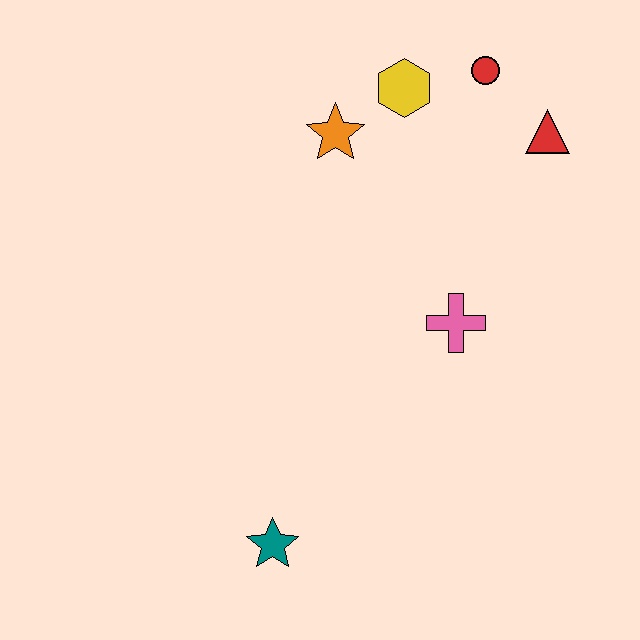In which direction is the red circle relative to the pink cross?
The red circle is above the pink cross.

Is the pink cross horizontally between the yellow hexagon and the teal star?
No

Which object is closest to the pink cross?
The red triangle is closest to the pink cross.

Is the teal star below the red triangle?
Yes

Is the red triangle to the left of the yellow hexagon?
No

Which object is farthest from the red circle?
The teal star is farthest from the red circle.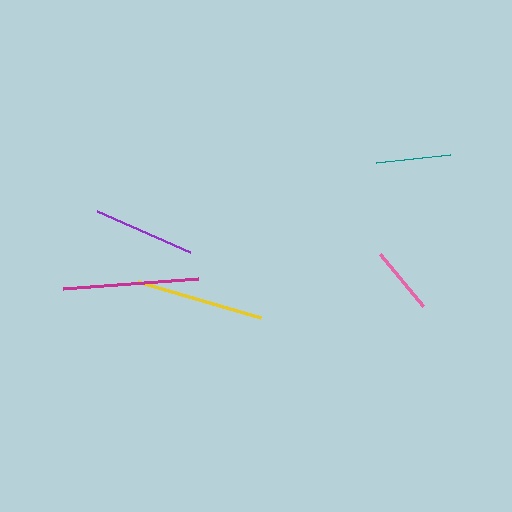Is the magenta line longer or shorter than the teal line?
The magenta line is longer than the teal line.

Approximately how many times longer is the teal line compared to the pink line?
The teal line is approximately 1.1 times the length of the pink line.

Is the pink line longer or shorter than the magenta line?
The magenta line is longer than the pink line.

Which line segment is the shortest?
The pink line is the shortest at approximately 67 pixels.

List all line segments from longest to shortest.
From longest to shortest: magenta, yellow, purple, teal, pink.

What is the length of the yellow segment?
The yellow segment is approximately 128 pixels long.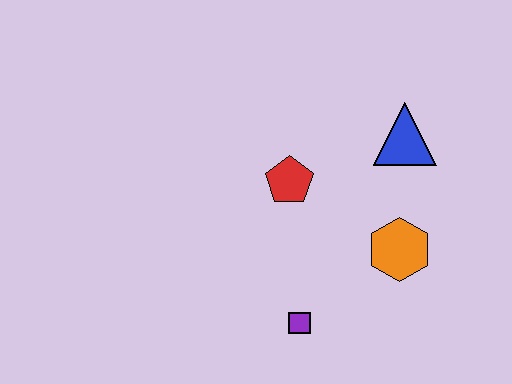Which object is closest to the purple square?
The orange hexagon is closest to the purple square.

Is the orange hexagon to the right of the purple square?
Yes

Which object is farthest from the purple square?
The blue triangle is farthest from the purple square.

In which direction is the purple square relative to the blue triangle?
The purple square is below the blue triangle.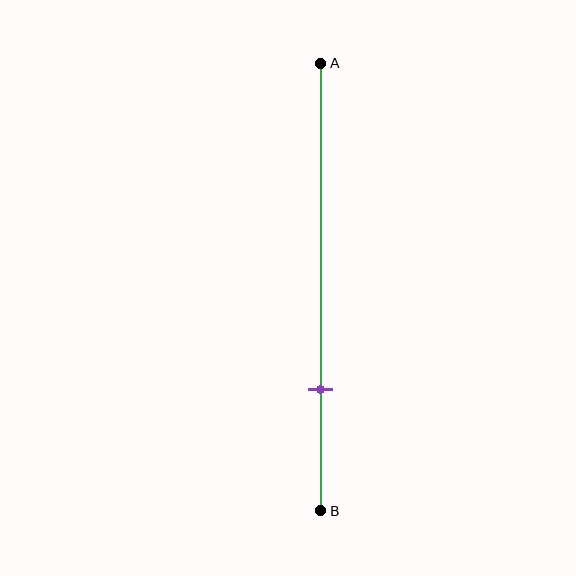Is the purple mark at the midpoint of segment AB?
No, the mark is at about 75% from A, not at the 50% midpoint.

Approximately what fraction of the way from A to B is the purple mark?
The purple mark is approximately 75% of the way from A to B.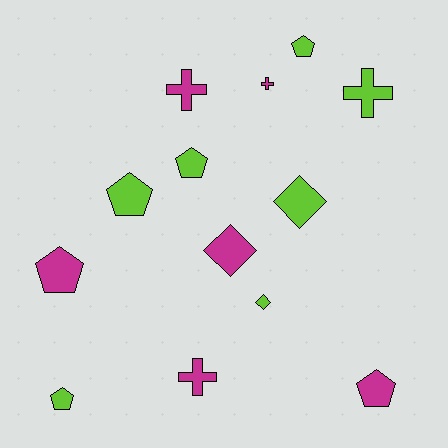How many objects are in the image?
There are 13 objects.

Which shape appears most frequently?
Pentagon, with 6 objects.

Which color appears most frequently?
Lime, with 7 objects.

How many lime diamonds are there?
There are 2 lime diamonds.